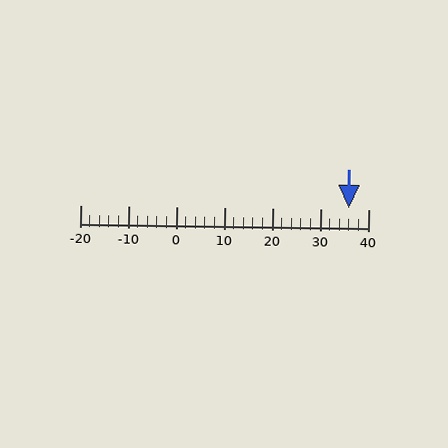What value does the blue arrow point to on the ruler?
The blue arrow points to approximately 36.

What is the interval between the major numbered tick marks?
The major tick marks are spaced 10 units apart.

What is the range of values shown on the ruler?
The ruler shows values from -20 to 40.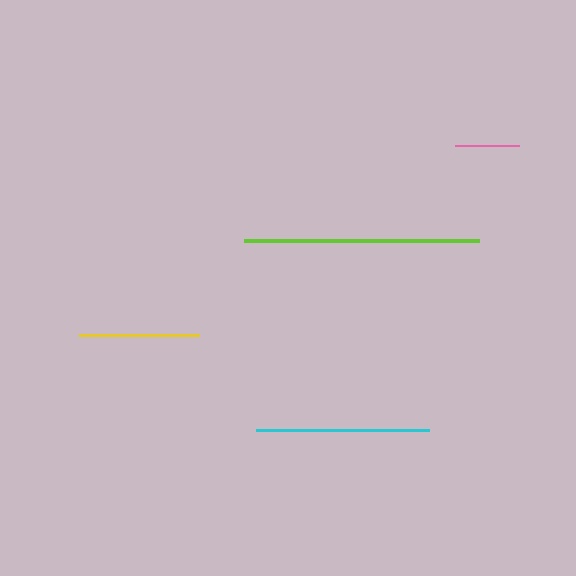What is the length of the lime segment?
The lime segment is approximately 235 pixels long.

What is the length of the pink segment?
The pink segment is approximately 63 pixels long.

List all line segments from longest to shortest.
From longest to shortest: lime, cyan, yellow, pink.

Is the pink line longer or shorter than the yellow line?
The yellow line is longer than the pink line.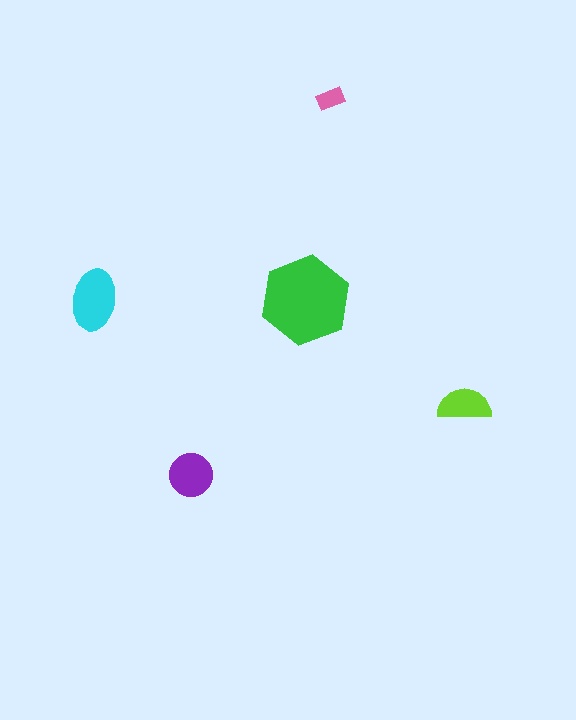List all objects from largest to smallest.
The green hexagon, the cyan ellipse, the purple circle, the lime semicircle, the pink rectangle.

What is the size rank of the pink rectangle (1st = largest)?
5th.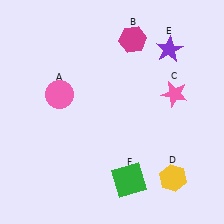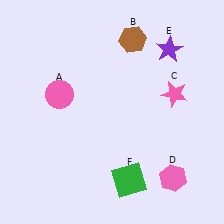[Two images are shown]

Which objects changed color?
B changed from magenta to brown. D changed from yellow to pink.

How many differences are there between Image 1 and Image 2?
There are 2 differences between the two images.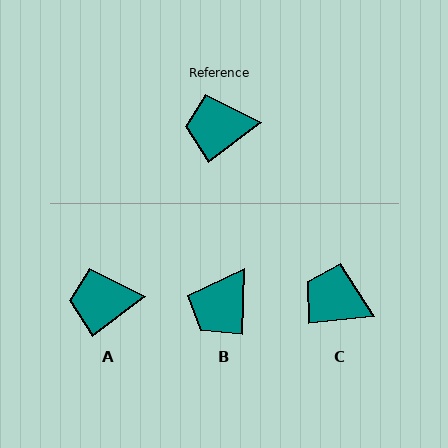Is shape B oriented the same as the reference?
No, it is off by about 52 degrees.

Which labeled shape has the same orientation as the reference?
A.